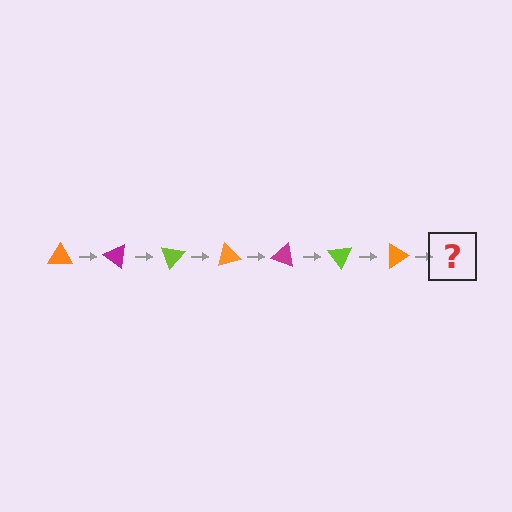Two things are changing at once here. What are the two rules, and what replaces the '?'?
The two rules are that it rotates 35 degrees each step and the color cycles through orange, magenta, and lime. The '?' should be a magenta triangle, rotated 245 degrees from the start.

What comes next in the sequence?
The next element should be a magenta triangle, rotated 245 degrees from the start.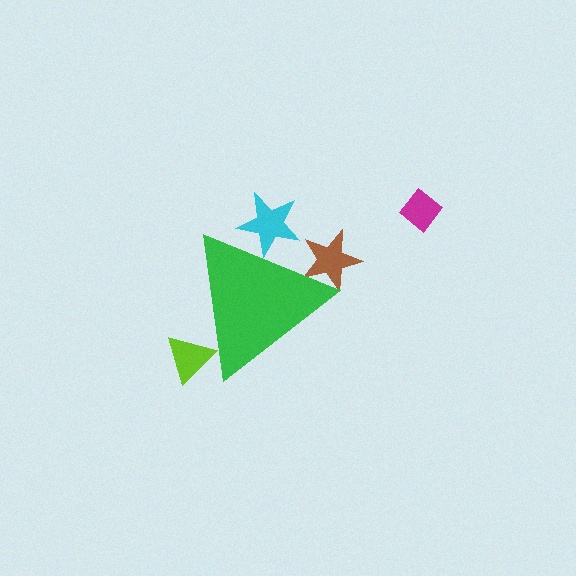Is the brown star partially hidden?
Yes, the brown star is partially hidden behind the green triangle.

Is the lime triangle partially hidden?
Yes, the lime triangle is partially hidden behind the green triangle.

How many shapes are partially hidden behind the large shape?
3 shapes are partially hidden.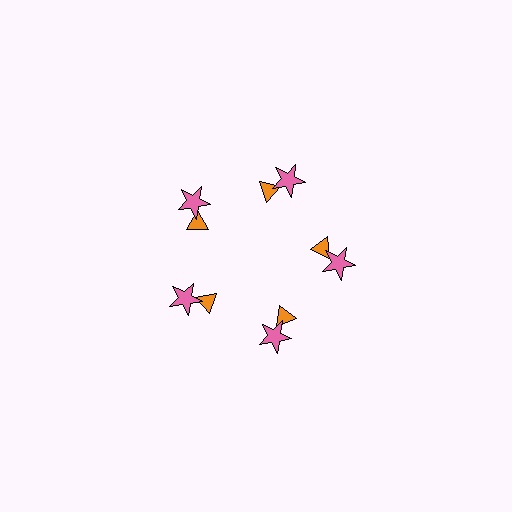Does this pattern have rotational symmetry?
Yes, this pattern has 5-fold rotational symmetry. It looks the same after rotating 72 degrees around the center.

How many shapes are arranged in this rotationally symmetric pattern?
There are 10 shapes, arranged in 5 groups of 2.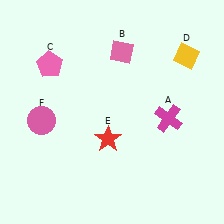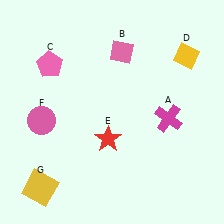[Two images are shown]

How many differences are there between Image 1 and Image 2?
There is 1 difference between the two images.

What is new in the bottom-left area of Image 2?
A yellow square (G) was added in the bottom-left area of Image 2.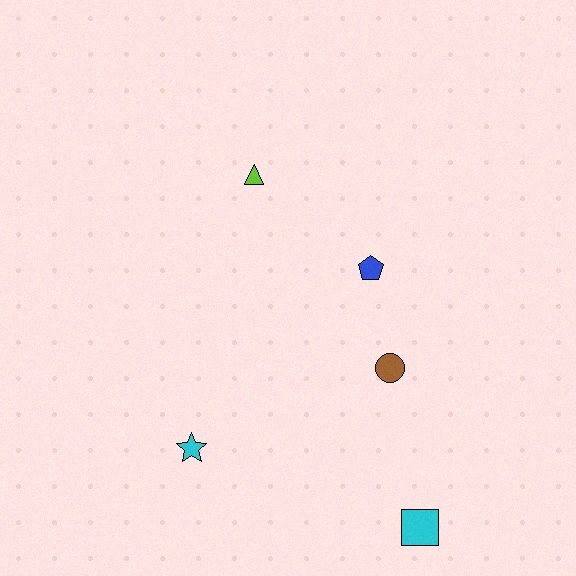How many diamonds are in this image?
There are no diamonds.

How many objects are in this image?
There are 5 objects.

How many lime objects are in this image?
There is 1 lime object.